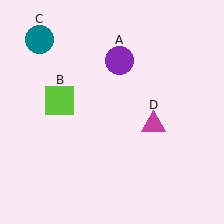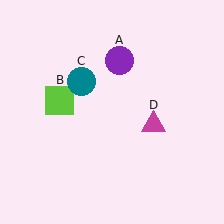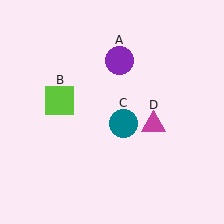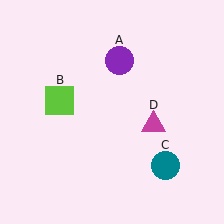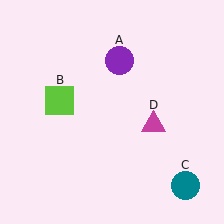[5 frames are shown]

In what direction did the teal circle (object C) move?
The teal circle (object C) moved down and to the right.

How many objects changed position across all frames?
1 object changed position: teal circle (object C).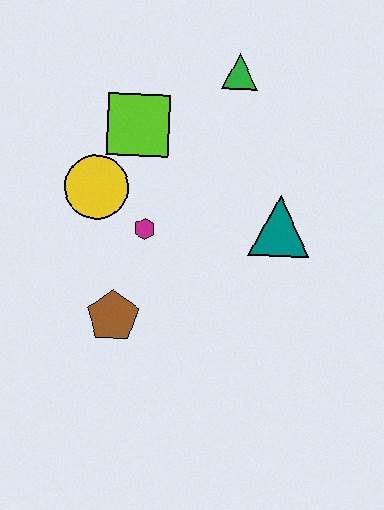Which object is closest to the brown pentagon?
The magenta hexagon is closest to the brown pentagon.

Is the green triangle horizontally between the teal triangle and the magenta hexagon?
Yes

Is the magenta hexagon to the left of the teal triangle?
Yes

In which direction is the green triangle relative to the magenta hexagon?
The green triangle is above the magenta hexagon.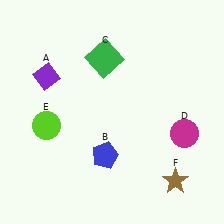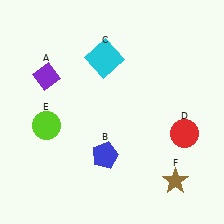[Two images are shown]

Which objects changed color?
C changed from green to cyan. D changed from magenta to red.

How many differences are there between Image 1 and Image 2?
There are 2 differences between the two images.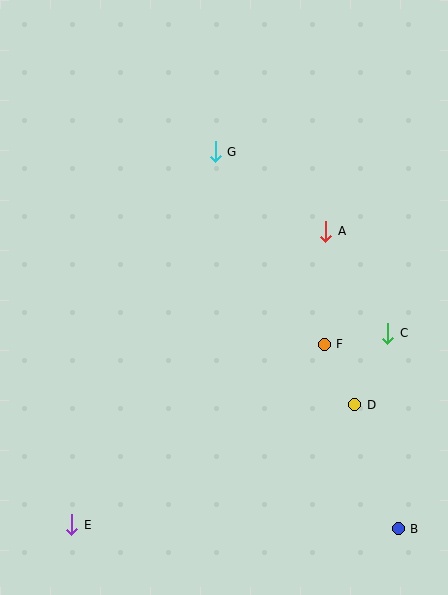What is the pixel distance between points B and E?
The distance between B and E is 327 pixels.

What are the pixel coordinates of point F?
Point F is at (324, 344).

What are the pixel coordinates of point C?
Point C is at (388, 333).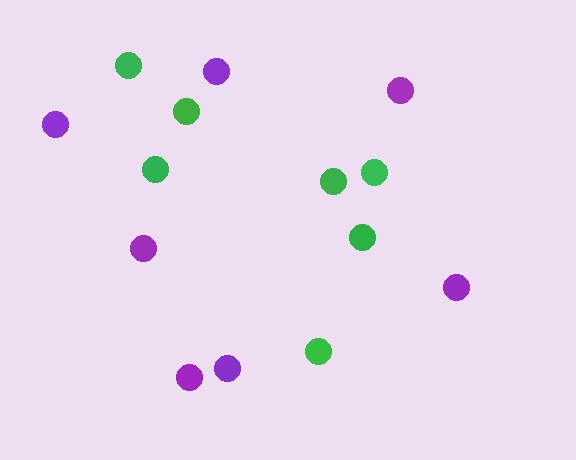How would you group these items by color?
There are 2 groups: one group of green circles (7) and one group of purple circles (7).